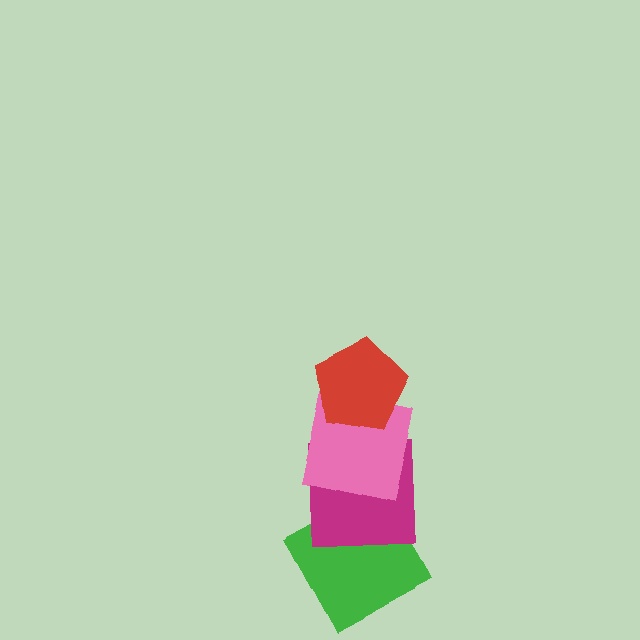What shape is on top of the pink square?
The red pentagon is on top of the pink square.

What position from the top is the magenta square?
The magenta square is 3rd from the top.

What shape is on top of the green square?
The magenta square is on top of the green square.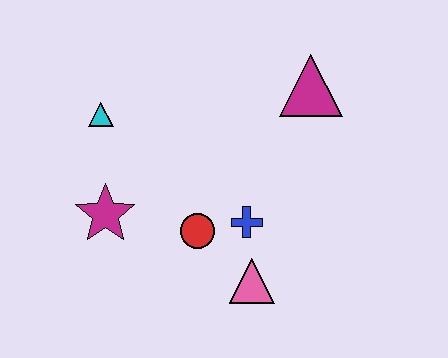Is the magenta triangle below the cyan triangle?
No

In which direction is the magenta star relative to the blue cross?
The magenta star is to the left of the blue cross.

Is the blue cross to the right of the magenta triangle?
No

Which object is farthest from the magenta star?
The magenta triangle is farthest from the magenta star.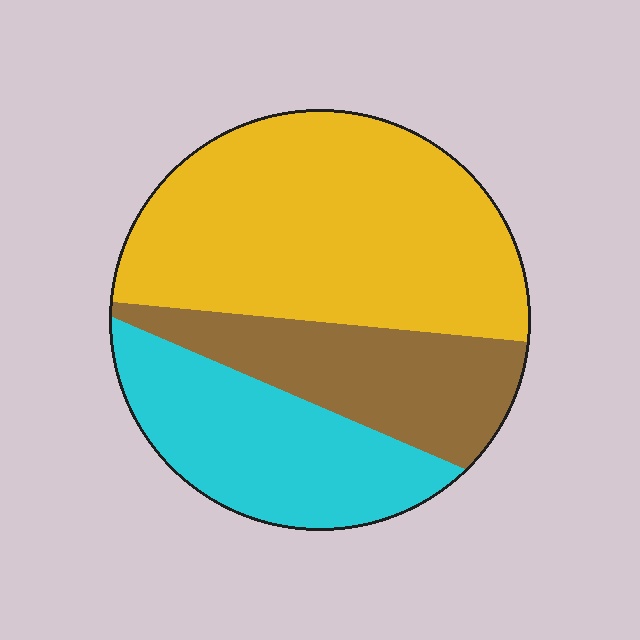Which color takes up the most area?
Yellow, at roughly 50%.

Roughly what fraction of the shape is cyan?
Cyan covers 27% of the shape.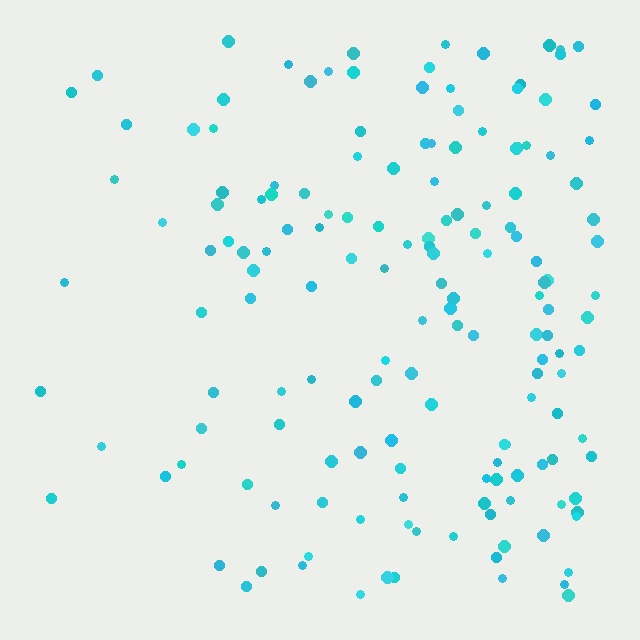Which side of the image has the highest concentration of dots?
The right.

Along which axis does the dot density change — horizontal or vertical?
Horizontal.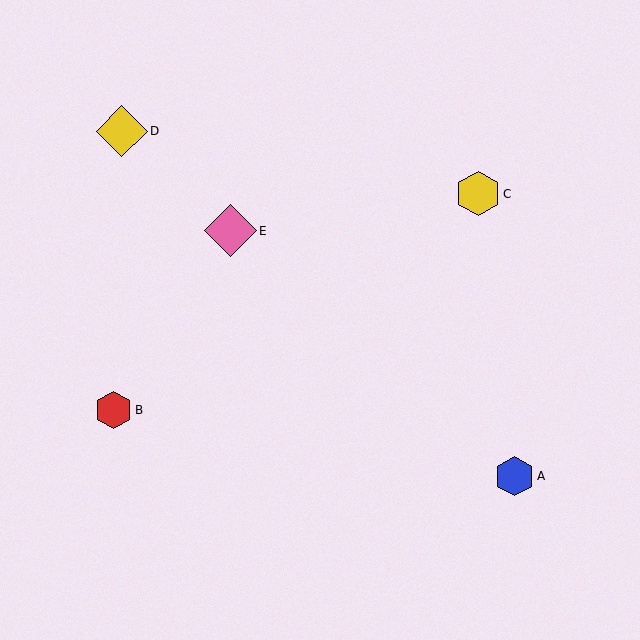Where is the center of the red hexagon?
The center of the red hexagon is at (113, 410).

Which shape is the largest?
The pink diamond (labeled E) is the largest.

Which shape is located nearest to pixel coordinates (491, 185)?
The yellow hexagon (labeled C) at (478, 194) is nearest to that location.